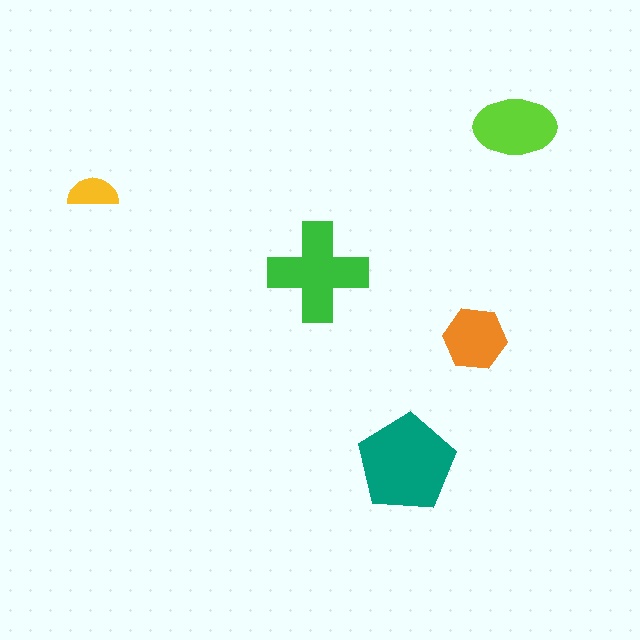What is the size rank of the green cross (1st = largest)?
2nd.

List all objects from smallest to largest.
The yellow semicircle, the orange hexagon, the lime ellipse, the green cross, the teal pentagon.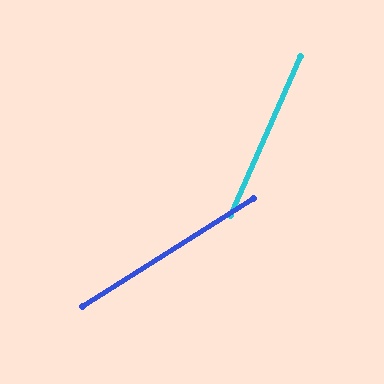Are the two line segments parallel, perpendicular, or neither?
Neither parallel nor perpendicular — they differ by about 34°.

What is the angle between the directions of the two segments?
Approximately 34 degrees.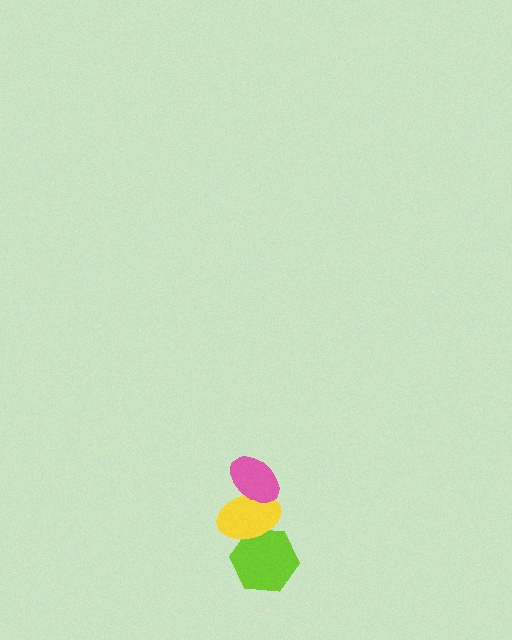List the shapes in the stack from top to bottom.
From top to bottom: the pink ellipse, the yellow ellipse, the lime hexagon.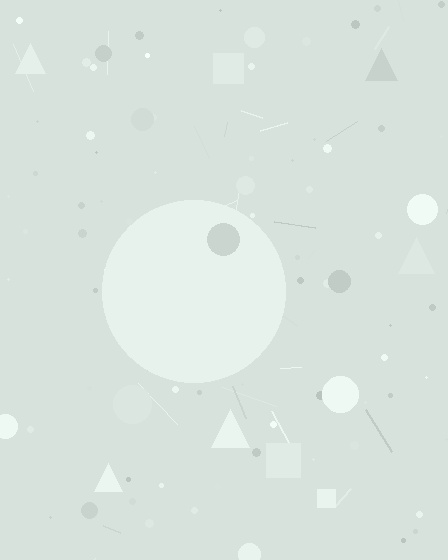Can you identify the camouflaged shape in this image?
The camouflaged shape is a circle.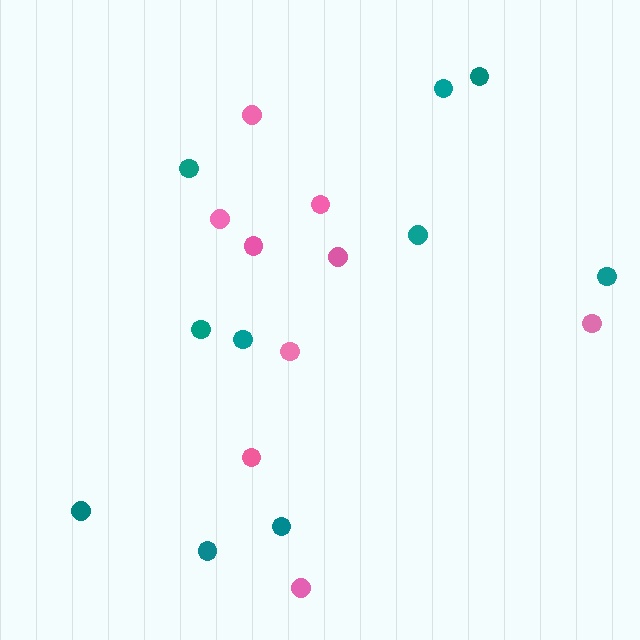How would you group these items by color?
There are 2 groups: one group of pink circles (9) and one group of teal circles (10).